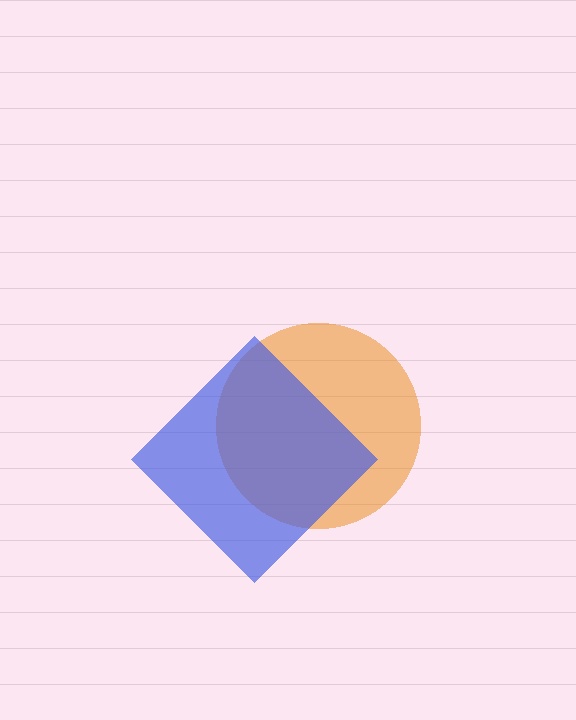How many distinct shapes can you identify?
There are 2 distinct shapes: an orange circle, a blue diamond.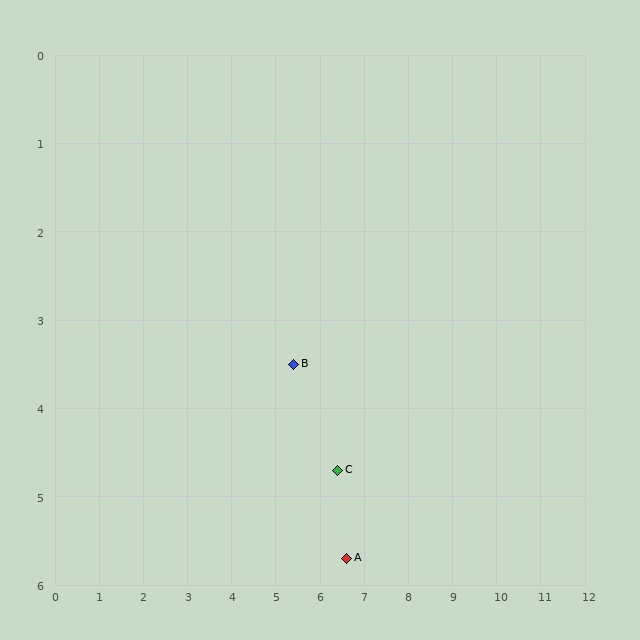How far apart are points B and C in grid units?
Points B and C are about 1.6 grid units apart.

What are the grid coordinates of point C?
Point C is at approximately (6.4, 4.7).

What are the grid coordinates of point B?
Point B is at approximately (5.4, 3.5).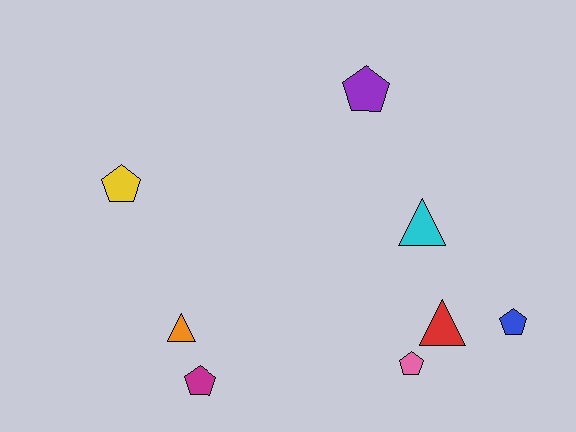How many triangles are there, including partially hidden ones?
There are 3 triangles.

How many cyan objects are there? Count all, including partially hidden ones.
There is 1 cyan object.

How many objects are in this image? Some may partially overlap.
There are 8 objects.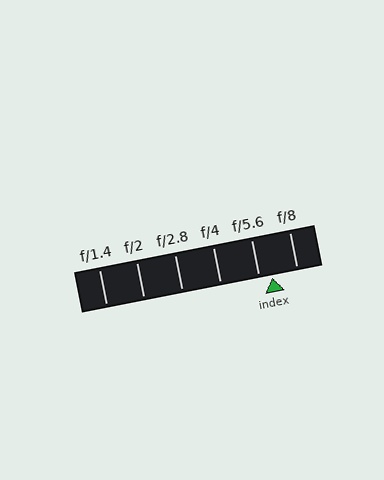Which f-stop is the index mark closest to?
The index mark is closest to f/5.6.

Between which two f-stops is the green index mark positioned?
The index mark is between f/5.6 and f/8.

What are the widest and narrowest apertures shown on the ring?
The widest aperture shown is f/1.4 and the narrowest is f/8.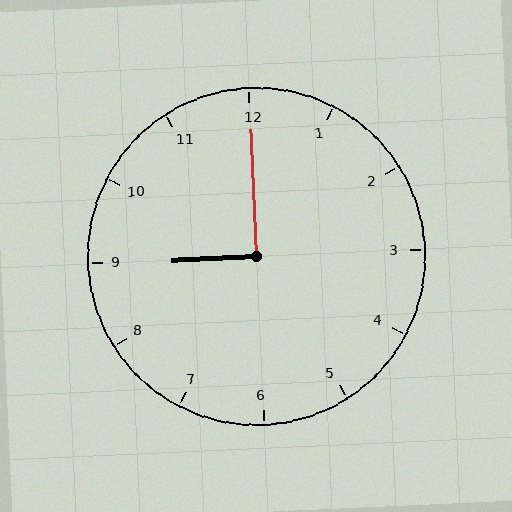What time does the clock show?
9:00.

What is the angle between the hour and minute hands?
Approximately 90 degrees.